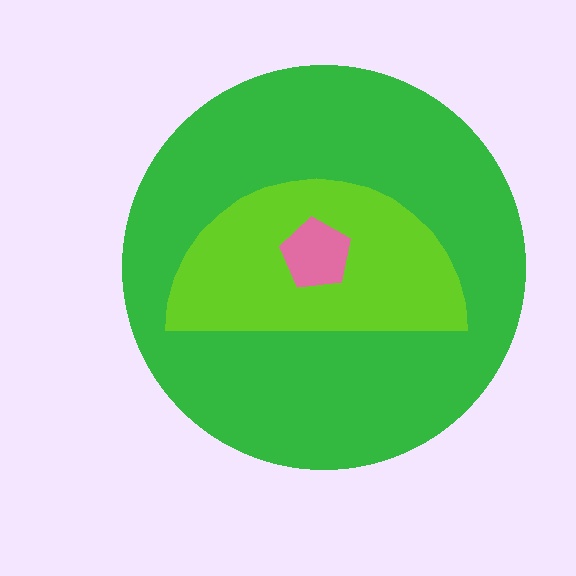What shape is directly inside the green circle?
The lime semicircle.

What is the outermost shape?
The green circle.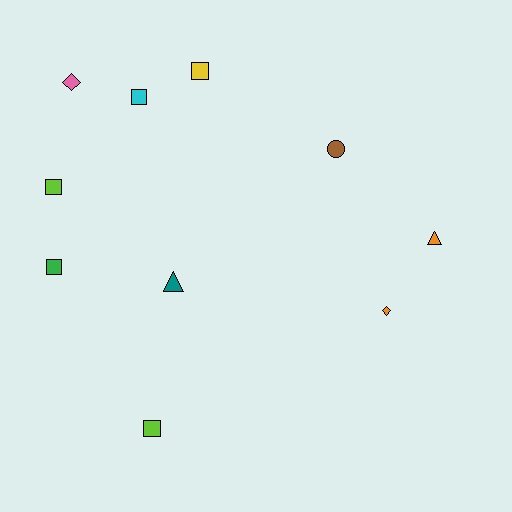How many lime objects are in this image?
There are 2 lime objects.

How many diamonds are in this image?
There are 2 diamonds.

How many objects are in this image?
There are 10 objects.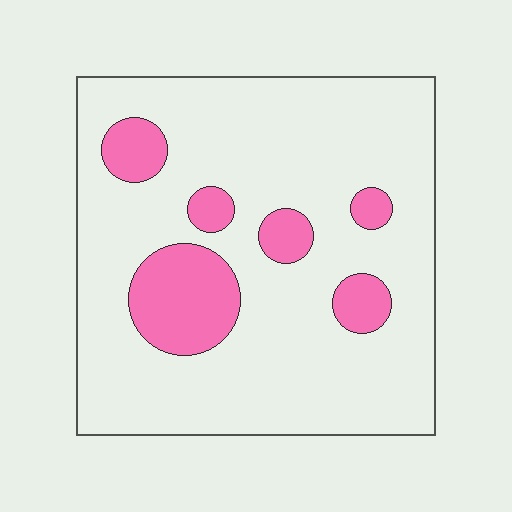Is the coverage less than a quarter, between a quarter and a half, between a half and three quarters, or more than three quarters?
Less than a quarter.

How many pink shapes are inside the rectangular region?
6.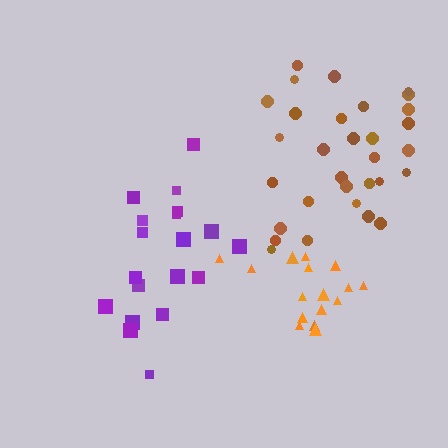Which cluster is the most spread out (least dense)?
Brown.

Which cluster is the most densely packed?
Purple.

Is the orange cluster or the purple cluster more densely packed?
Purple.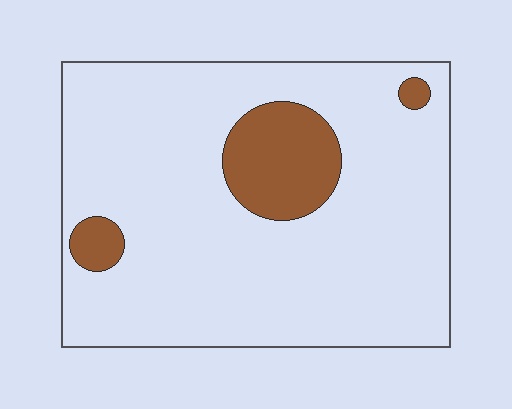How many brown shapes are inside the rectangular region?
3.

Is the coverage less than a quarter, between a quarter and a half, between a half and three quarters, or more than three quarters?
Less than a quarter.